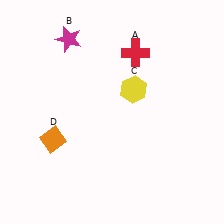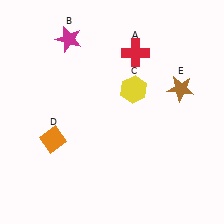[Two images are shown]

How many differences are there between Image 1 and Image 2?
There is 1 difference between the two images.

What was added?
A brown star (E) was added in Image 2.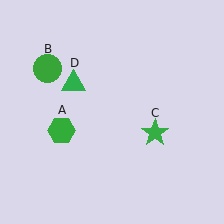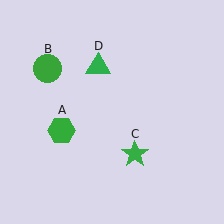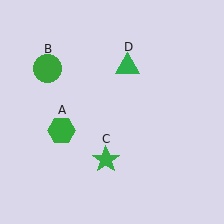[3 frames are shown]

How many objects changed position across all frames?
2 objects changed position: green star (object C), green triangle (object D).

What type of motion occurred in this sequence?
The green star (object C), green triangle (object D) rotated clockwise around the center of the scene.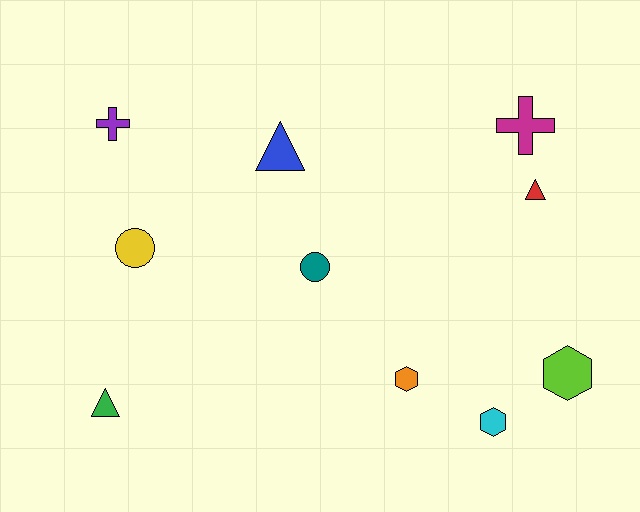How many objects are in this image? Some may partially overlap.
There are 10 objects.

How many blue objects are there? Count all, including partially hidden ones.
There is 1 blue object.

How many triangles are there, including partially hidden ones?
There are 3 triangles.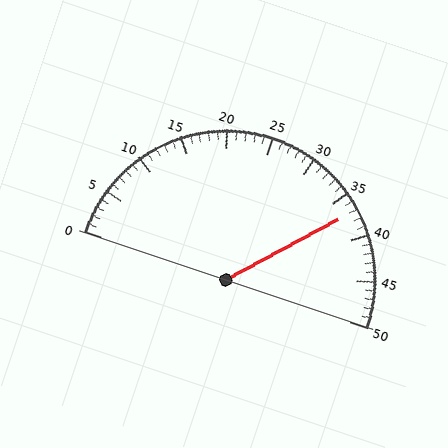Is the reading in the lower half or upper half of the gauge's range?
The reading is in the upper half of the range (0 to 50).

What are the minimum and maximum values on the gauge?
The gauge ranges from 0 to 50.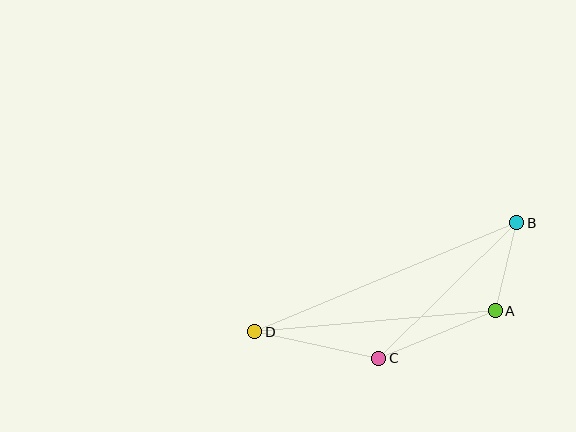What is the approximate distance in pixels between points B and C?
The distance between B and C is approximately 194 pixels.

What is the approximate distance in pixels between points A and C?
The distance between A and C is approximately 126 pixels.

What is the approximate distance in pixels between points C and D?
The distance between C and D is approximately 126 pixels.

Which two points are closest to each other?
Points A and B are closest to each other.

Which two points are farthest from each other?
Points B and D are farthest from each other.